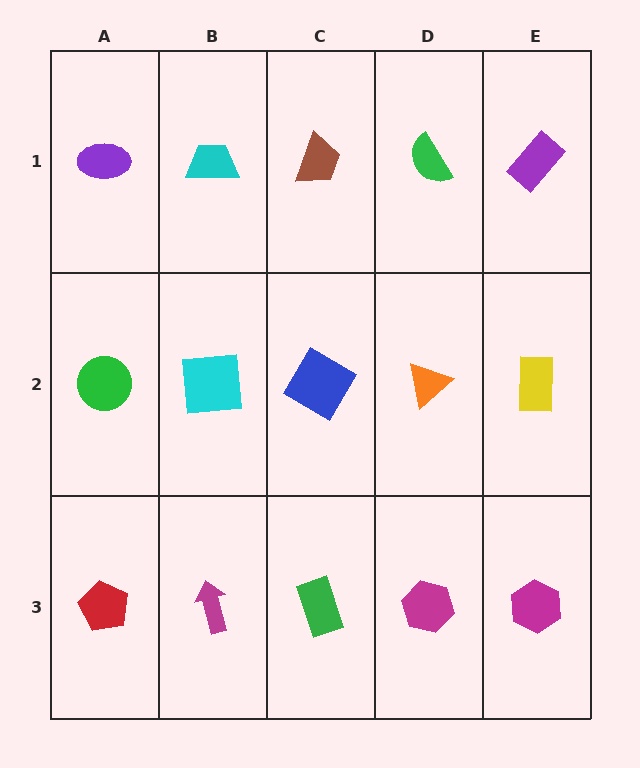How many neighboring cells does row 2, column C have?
4.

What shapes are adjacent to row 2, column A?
A purple ellipse (row 1, column A), a red pentagon (row 3, column A), a cyan square (row 2, column B).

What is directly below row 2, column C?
A green rectangle.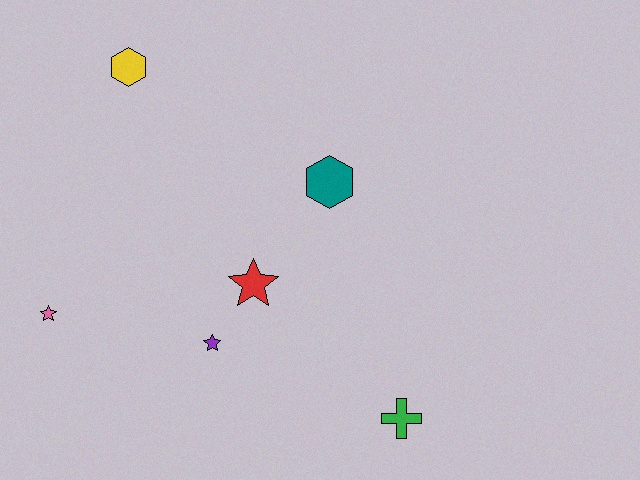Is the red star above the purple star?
Yes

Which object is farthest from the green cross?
The yellow hexagon is farthest from the green cross.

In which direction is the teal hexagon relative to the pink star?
The teal hexagon is to the right of the pink star.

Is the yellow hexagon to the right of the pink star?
Yes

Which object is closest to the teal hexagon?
The red star is closest to the teal hexagon.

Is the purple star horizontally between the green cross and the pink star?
Yes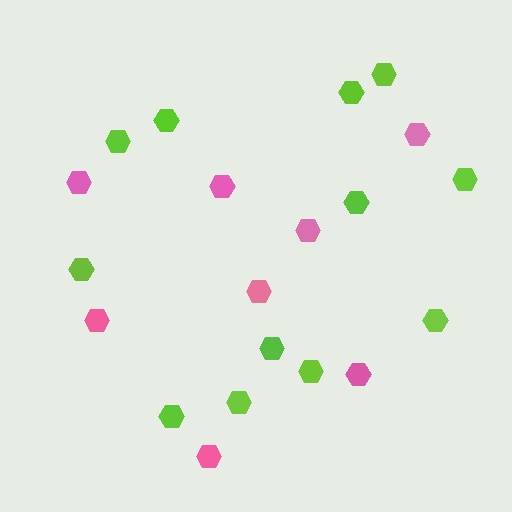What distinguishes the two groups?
There are 2 groups: one group of pink hexagons (8) and one group of lime hexagons (12).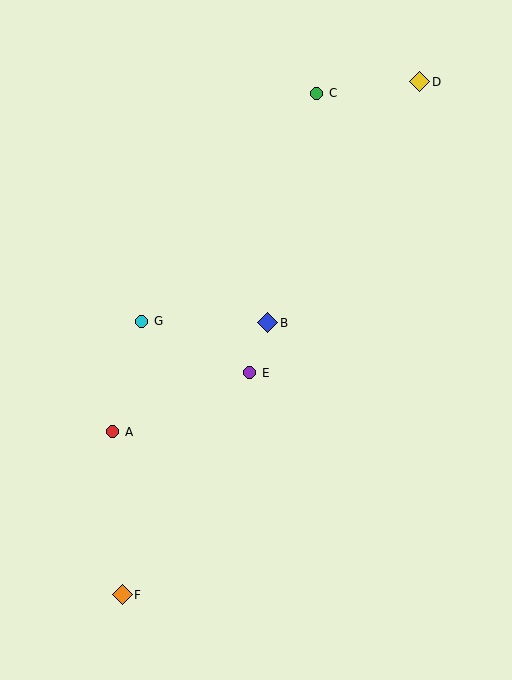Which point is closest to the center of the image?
Point B at (268, 323) is closest to the center.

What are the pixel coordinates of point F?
Point F is at (122, 595).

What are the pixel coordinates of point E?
Point E is at (250, 373).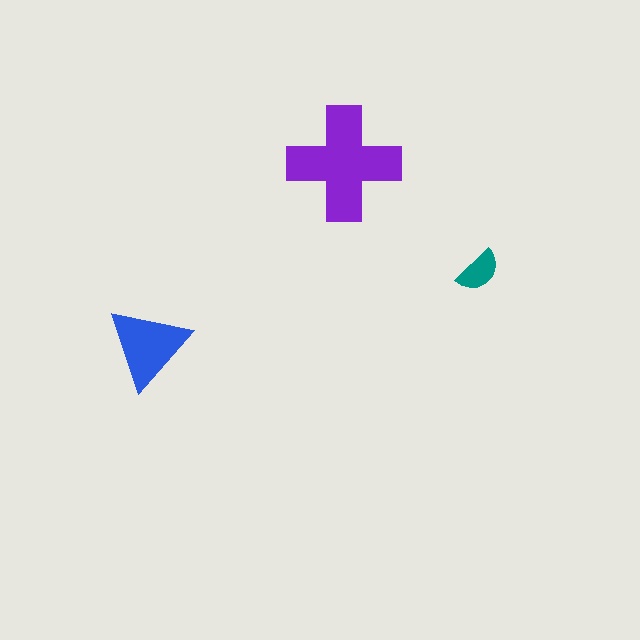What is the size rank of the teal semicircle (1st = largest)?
3rd.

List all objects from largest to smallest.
The purple cross, the blue triangle, the teal semicircle.